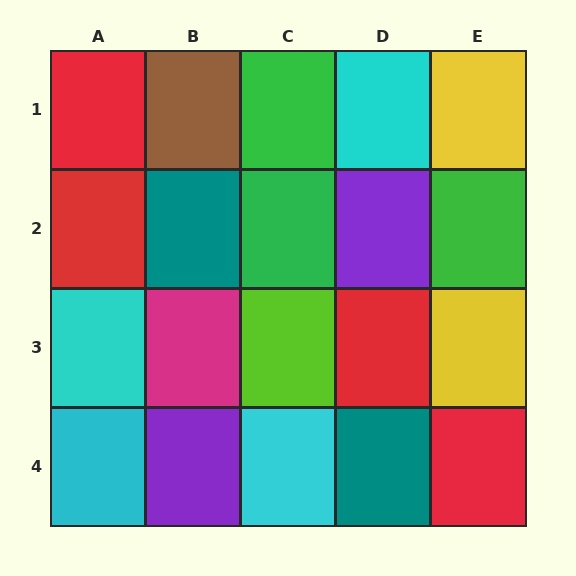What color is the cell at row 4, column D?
Teal.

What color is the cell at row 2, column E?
Green.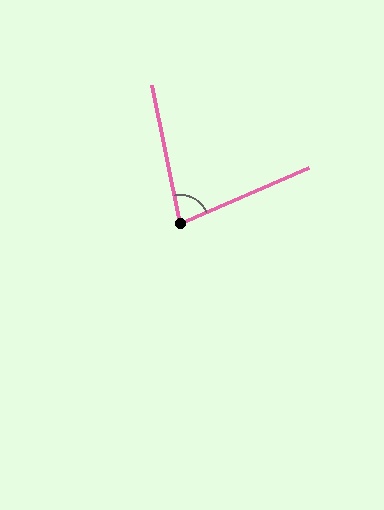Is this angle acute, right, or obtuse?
It is acute.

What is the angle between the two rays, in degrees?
Approximately 78 degrees.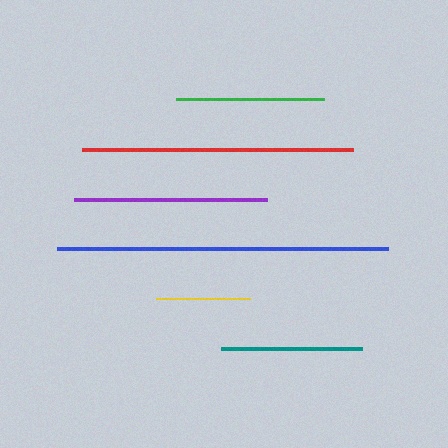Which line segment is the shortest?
The yellow line is the shortest at approximately 93 pixels.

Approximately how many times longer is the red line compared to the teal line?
The red line is approximately 1.9 times the length of the teal line.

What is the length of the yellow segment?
The yellow segment is approximately 93 pixels long.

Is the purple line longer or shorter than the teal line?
The purple line is longer than the teal line.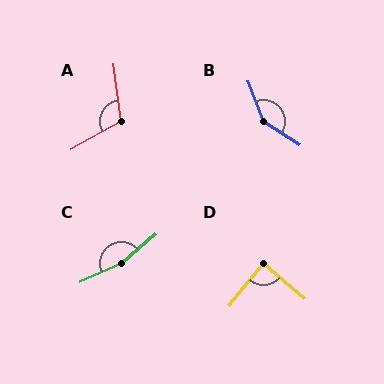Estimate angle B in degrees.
Approximately 144 degrees.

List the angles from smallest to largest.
D (88°), A (112°), B (144°), C (163°).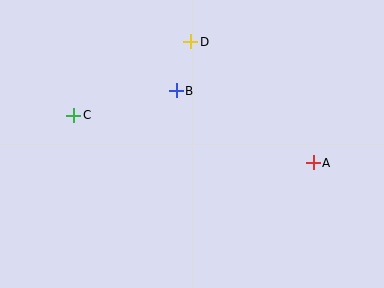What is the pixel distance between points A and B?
The distance between A and B is 155 pixels.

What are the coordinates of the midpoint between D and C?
The midpoint between D and C is at (132, 79).